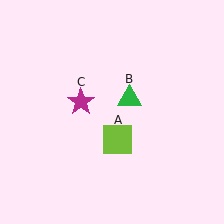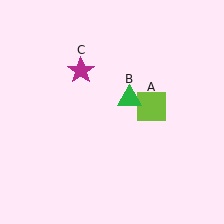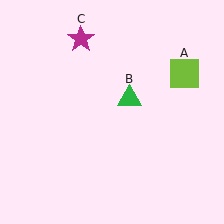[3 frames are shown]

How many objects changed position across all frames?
2 objects changed position: lime square (object A), magenta star (object C).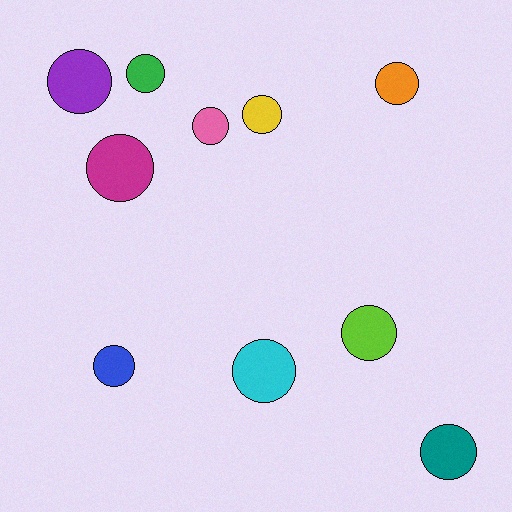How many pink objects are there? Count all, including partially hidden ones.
There is 1 pink object.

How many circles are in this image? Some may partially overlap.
There are 10 circles.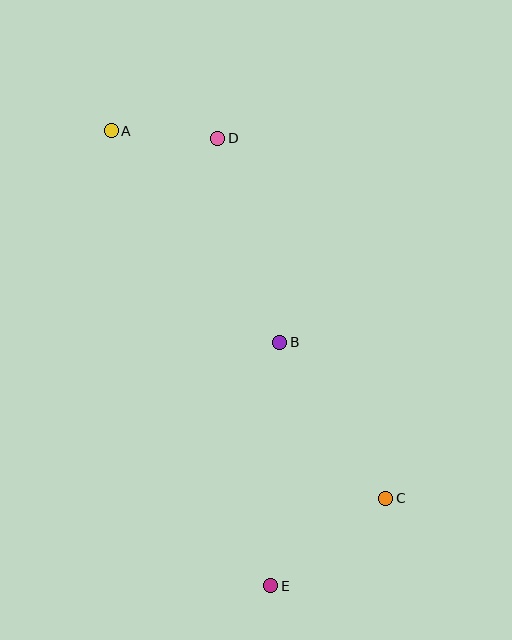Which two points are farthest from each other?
Points A and E are farthest from each other.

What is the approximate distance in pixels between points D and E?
The distance between D and E is approximately 451 pixels.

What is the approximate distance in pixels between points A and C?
The distance between A and C is approximately 459 pixels.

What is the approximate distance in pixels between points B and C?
The distance between B and C is approximately 189 pixels.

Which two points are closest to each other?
Points A and D are closest to each other.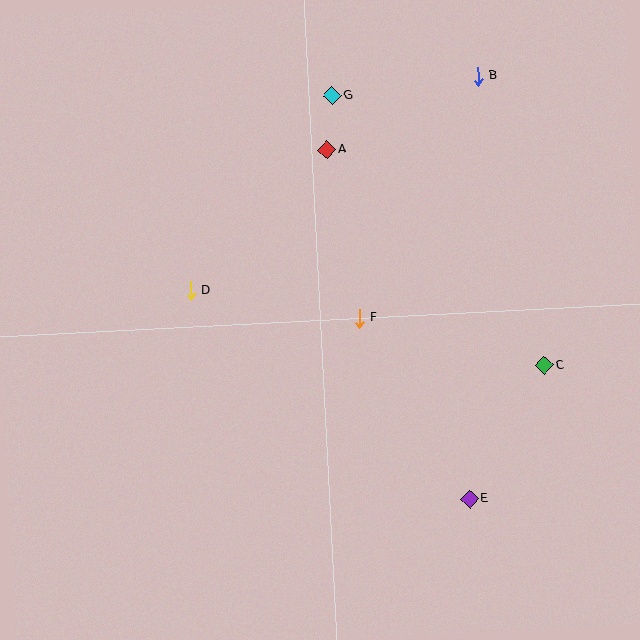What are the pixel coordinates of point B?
Point B is at (478, 76).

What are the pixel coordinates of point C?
Point C is at (544, 366).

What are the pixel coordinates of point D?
Point D is at (190, 290).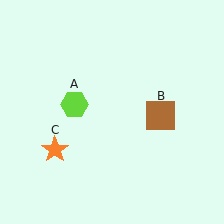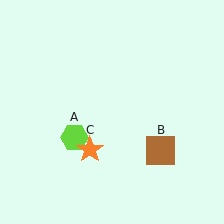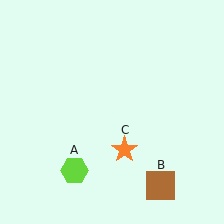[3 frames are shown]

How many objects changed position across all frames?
3 objects changed position: lime hexagon (object A), brown square (object B), orange star (object C).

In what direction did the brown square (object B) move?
The brown square (object B) moved down.